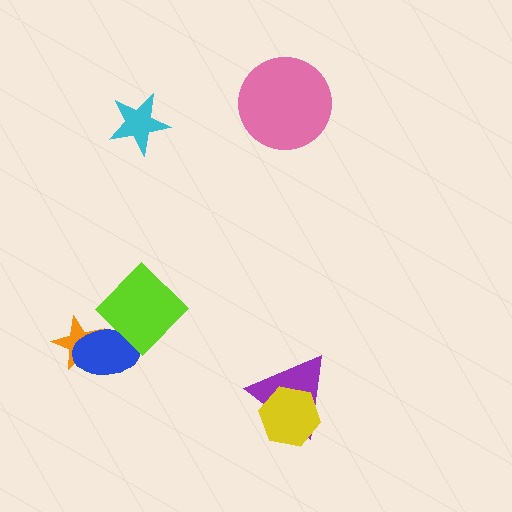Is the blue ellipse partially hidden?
Yes, it is partially covered by another shape.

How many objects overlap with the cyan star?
0 objects overlap with the cyan star.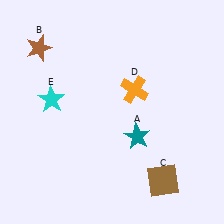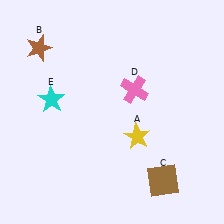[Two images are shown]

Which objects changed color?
A changed from teal to yellow. D changed from orange to pink.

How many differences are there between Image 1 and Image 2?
There are 2 differences between the two images.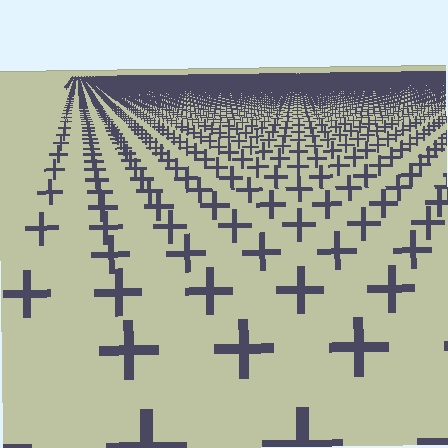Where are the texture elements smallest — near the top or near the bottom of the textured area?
Near the top.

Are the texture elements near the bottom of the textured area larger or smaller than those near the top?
Larger. Near the bottom, elements are closer to the viewer and appear at a bigger on-screen size.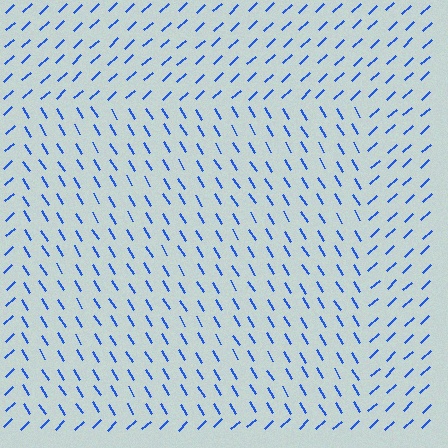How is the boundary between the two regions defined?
The boundary is defined purely by a change in line orientation (approximately 79 degrees difference). All lines are the same color and thickness.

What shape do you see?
I see a rectangle.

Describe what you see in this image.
The image is filled with small blue line segments. A rectangle region in the image has lines oriented differently from the surrounding lines, creating a visible texture boundary.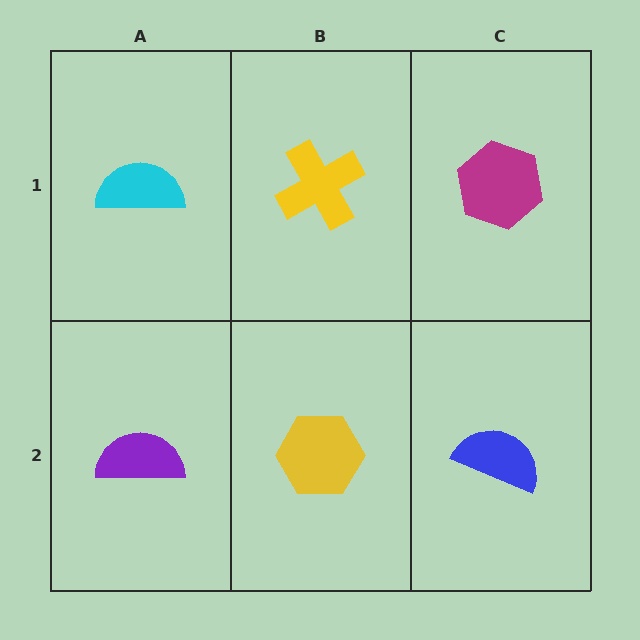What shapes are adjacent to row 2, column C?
A magenta hexagon (row 1, column C), a yellow hexagon (row 2, column B).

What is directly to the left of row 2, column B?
A purple semicircle.